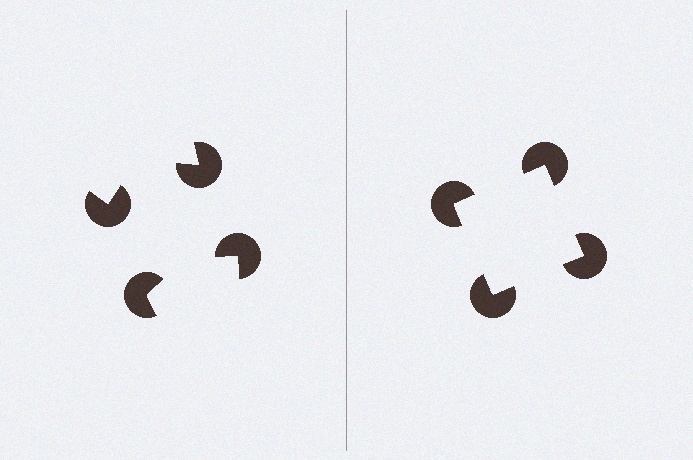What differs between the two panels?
The pac-man discs are positioned identically on both sides; only the wedge orientations differ. On the right they align to a square; on the left they are misaligned.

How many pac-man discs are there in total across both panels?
8 — 4 on each side.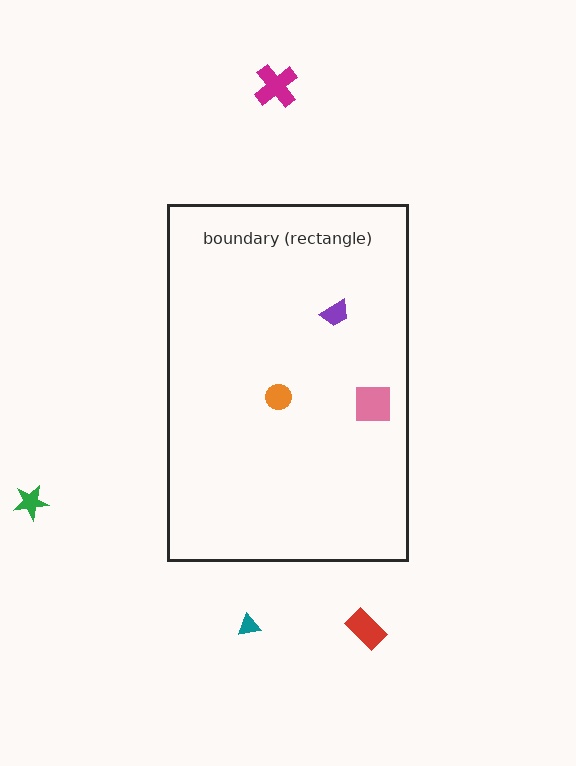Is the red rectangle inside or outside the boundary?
Outside.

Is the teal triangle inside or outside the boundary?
Outside.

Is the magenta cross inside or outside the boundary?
Outside.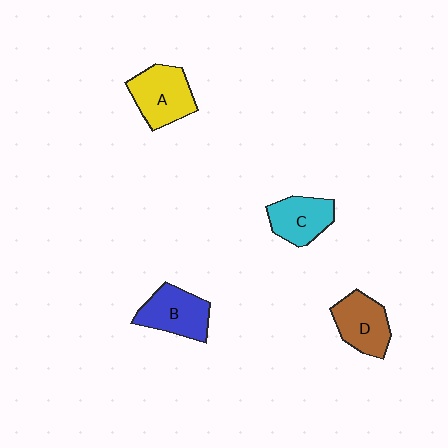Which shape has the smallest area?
Shape C (cyan).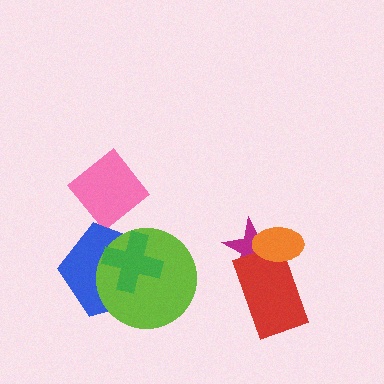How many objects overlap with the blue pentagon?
3 objects overlap with the blue pentagon.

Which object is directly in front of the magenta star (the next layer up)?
The red rectangle is directly in front of the magenta star.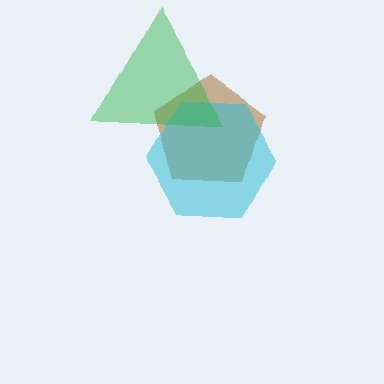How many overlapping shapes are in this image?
There are 3 overlapping shapes in the image.